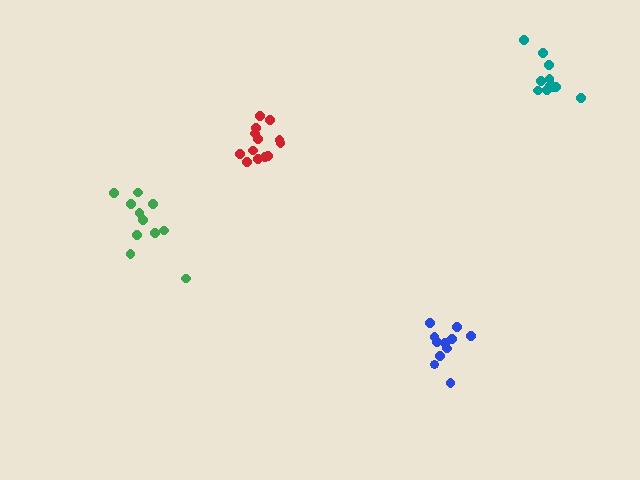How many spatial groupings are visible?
There are 4 spatial groupings.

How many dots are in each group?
Group 1: 13 dots, Group 2: 11 dots, Group 3: 11 dots, Group 4: 12 dots (47 total).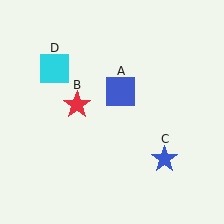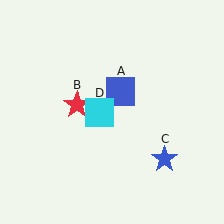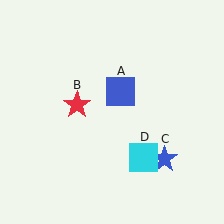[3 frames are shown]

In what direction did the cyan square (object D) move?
The cyan square (object D) moved down and to the right.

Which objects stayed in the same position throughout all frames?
Blue square (object A) and red star (object B) and blue star (object C) remained stationary.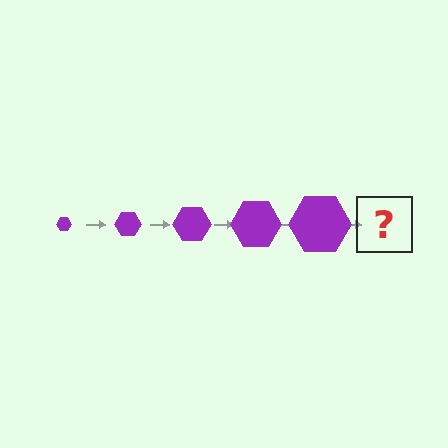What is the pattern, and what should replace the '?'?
The pattern is that the hexagon gets progressively larger each step. The '?' should be a purple hexagon, larger than the previous one.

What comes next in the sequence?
The next element should be a purple hexagon, larger than the previous one.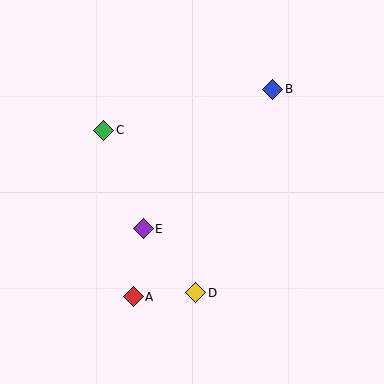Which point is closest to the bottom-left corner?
Point A is closest to the bottom-left corner.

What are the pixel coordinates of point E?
Point E is at (143, 229).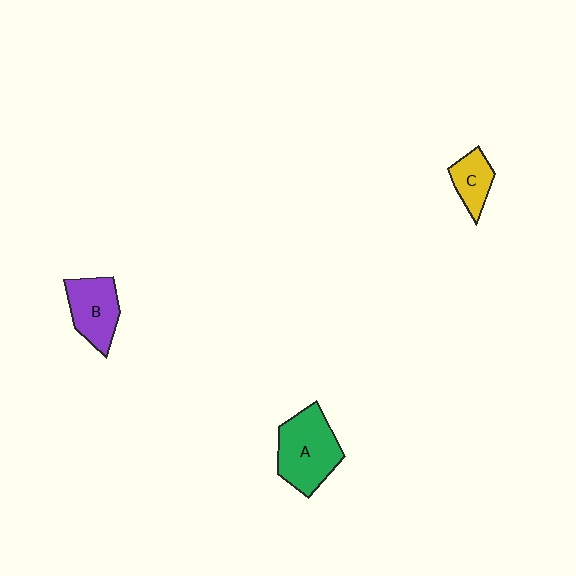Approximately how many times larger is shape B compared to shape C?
Approximately 1.5 times.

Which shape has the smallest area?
Shape C (yellow).